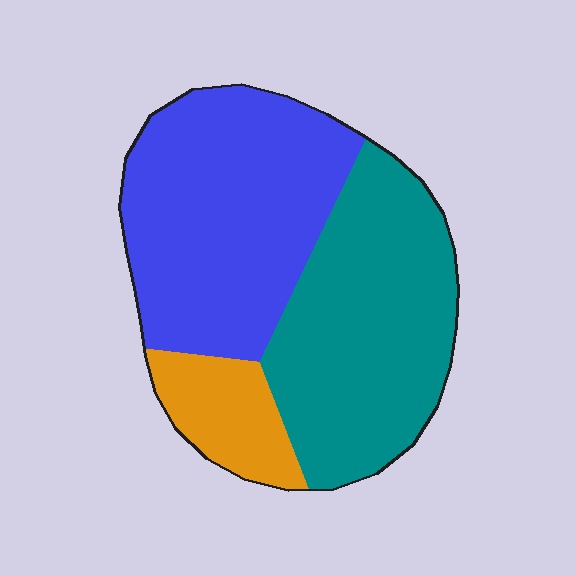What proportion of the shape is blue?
Blue takes up between a third and a half of the shape.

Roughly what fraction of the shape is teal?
Teal covers around 40% of the shape.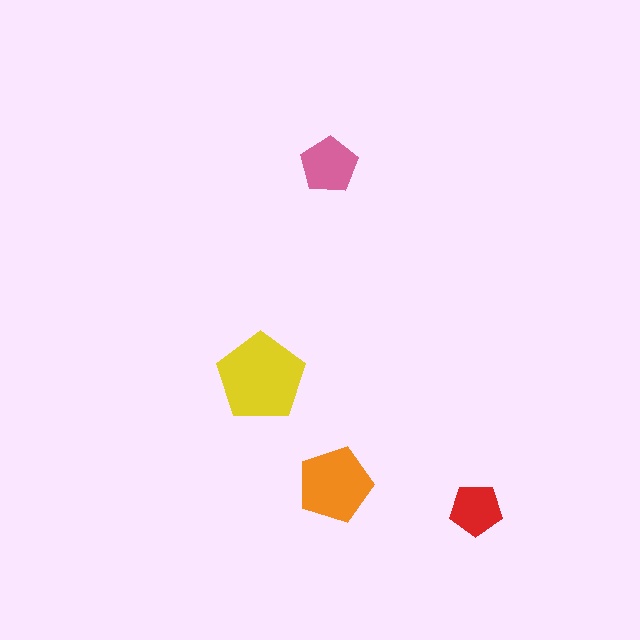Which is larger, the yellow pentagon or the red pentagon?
The yellow one.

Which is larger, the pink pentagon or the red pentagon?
The pink one.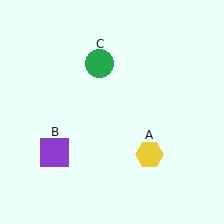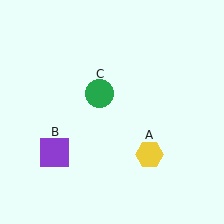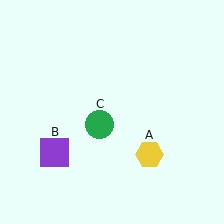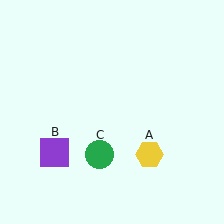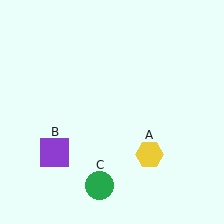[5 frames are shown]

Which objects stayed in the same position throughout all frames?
Yellow hexagon (object A) and purple square (object B) remained stationary.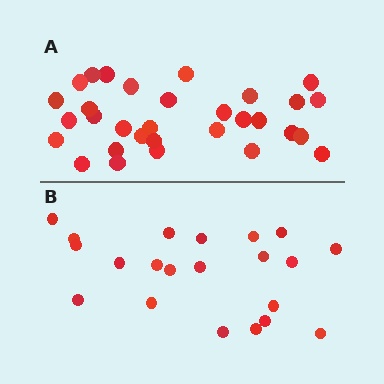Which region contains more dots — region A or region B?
Region A (the top region) has more dots.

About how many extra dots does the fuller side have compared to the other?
Region A has roughly 10 or so more dots than region B.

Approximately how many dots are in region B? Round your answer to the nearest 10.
About 20 dots. (The exact count is 21, which rounds to 20.)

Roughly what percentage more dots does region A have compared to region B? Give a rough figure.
About 50% more.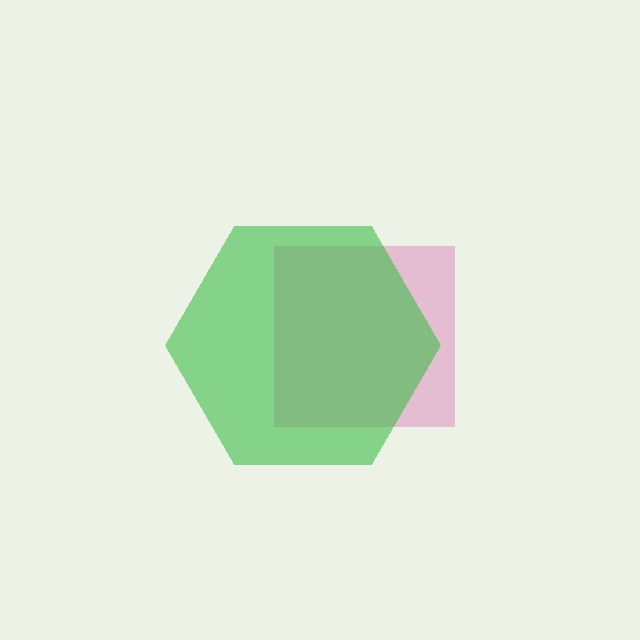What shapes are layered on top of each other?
The layered shapes are: a pink square, a green hexagon.